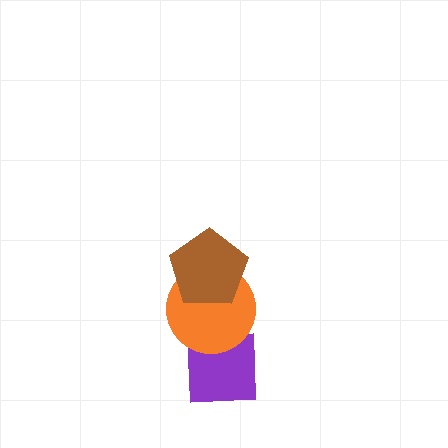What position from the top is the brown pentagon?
The brown pentagon is 1st from the top.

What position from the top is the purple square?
The purple square is 3rd from the top.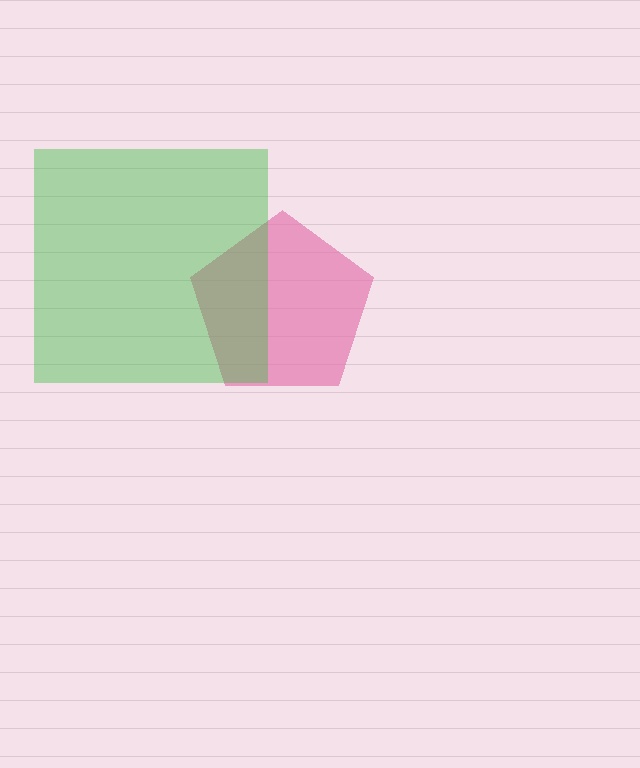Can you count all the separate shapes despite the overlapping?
Yes, there are 2 separate shapes.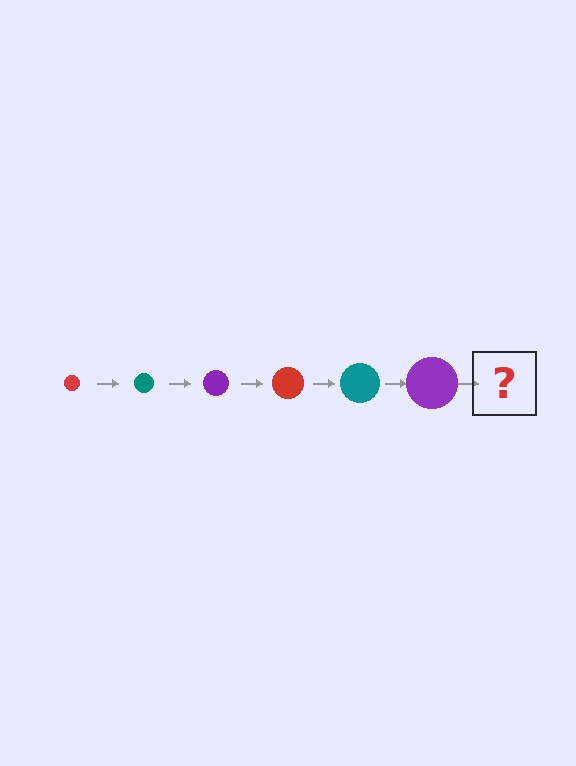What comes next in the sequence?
The next element should be a red circle, larger than the previous one.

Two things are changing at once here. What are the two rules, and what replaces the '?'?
The two rules are that the circle grows larger each step and the color cycles through red, teal, and purple. The '?' should be a red circle, larger than the previous one.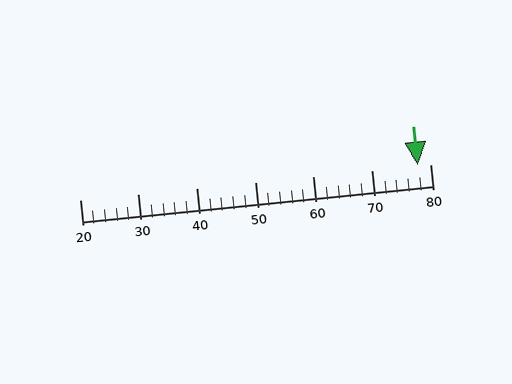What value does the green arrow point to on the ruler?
The green arrow points to approximately 78.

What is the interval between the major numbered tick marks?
The major tick marks are spaced 10 units apart.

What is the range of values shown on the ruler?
The ruler shows values from 20 to 80.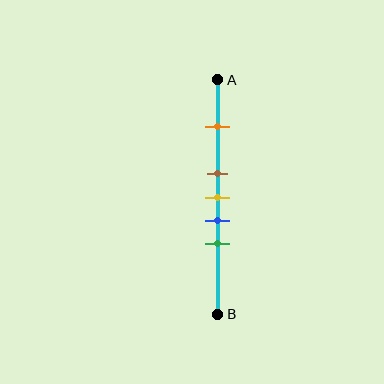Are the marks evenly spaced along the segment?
No, the marks are not evenly spaced.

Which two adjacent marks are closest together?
The brown and yellow marks are the closest adjacent pair.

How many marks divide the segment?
There are 5 marks dividing the segment.